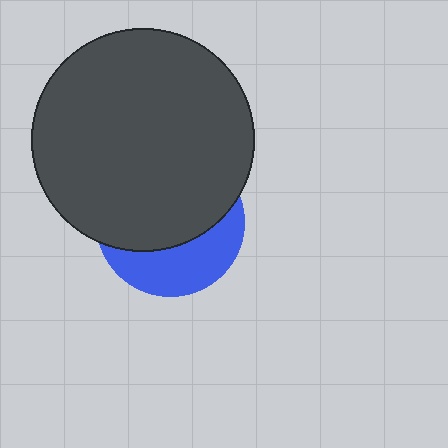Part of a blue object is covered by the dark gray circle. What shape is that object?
It is a circle.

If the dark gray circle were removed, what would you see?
You would see the complete blue circle.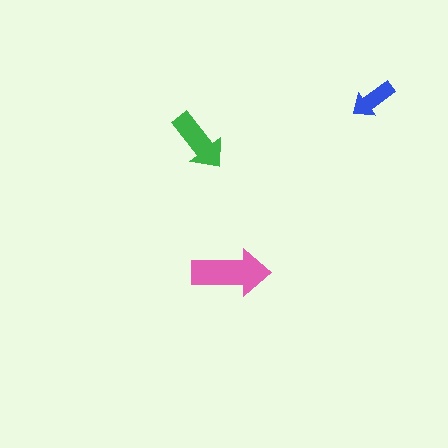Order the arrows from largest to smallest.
the pink one, the green one, the blue one.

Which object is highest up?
The blue arrow is topmost.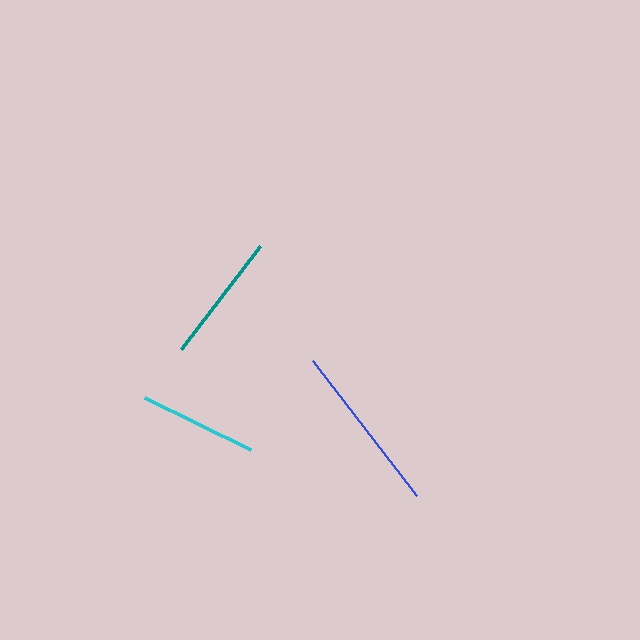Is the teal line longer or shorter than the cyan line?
The teal line is longer than the cyan line.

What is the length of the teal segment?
The teal segment is approximately 130 pixels long.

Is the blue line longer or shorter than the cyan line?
The blue line is longer than the cyan line.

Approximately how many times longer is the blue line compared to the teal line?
The blue line is approximately 1.3 times the length of the teal line.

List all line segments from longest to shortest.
From longest to shortest: blue, teal, cyan.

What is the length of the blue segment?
The blue segment is approximately 170 pixels long.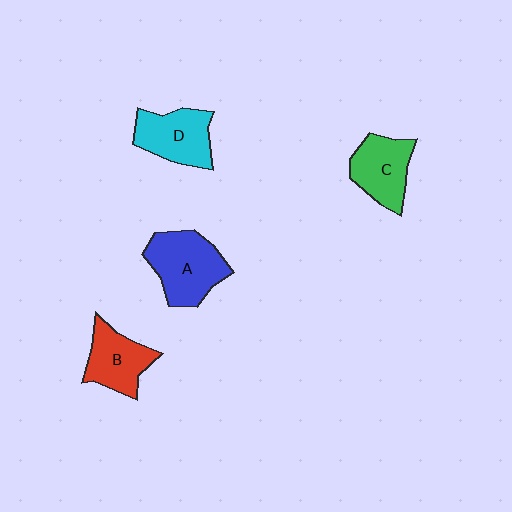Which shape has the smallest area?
Shape B (red).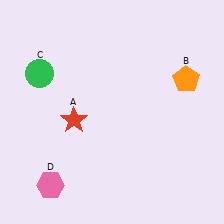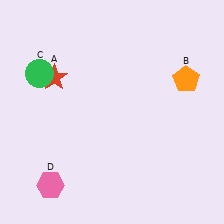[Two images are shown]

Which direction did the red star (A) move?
The red star (A) moved up.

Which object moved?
The red star (A) moved up.